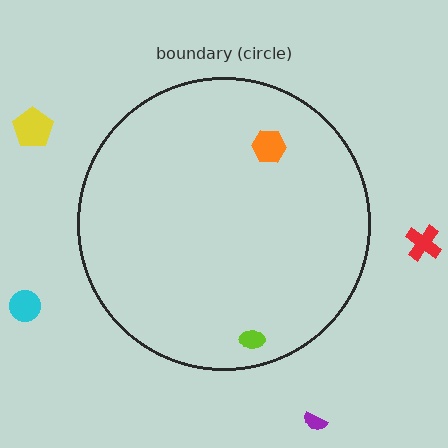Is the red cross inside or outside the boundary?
Outside.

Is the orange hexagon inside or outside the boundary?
Inside.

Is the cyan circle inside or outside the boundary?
Outside.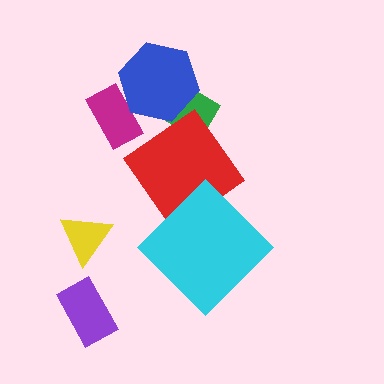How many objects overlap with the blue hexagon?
2 objects overlap with the blue hexagon.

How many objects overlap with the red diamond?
2 objects overlap with the red diamond.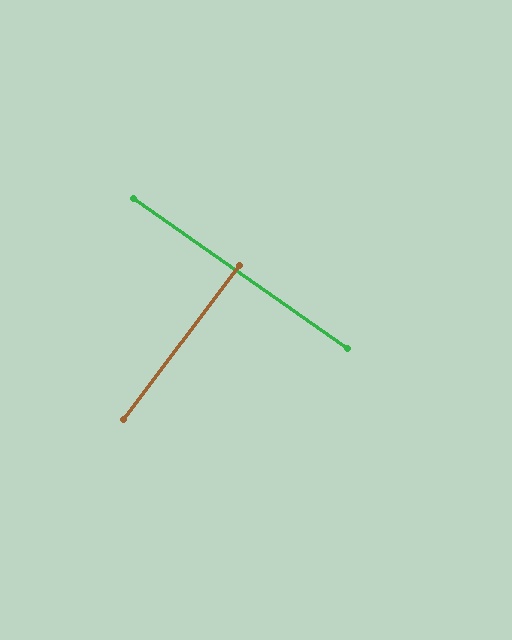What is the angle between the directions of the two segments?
Approximately 88 degrees.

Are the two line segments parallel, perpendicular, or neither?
Perpendicular — they meet at approximately 88°.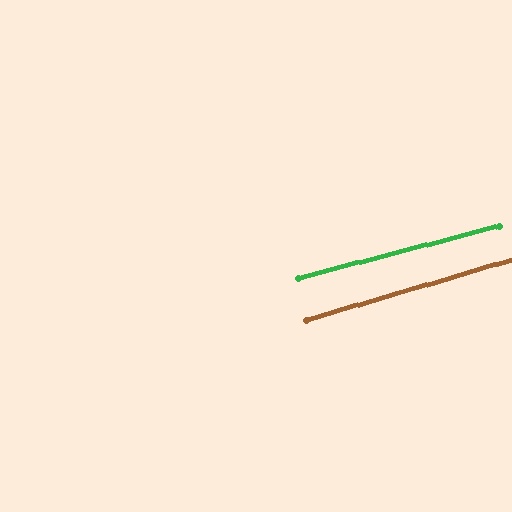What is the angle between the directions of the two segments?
Approximately 2 degrees.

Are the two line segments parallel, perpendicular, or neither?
Parallel — their directions differ by only 1.9°.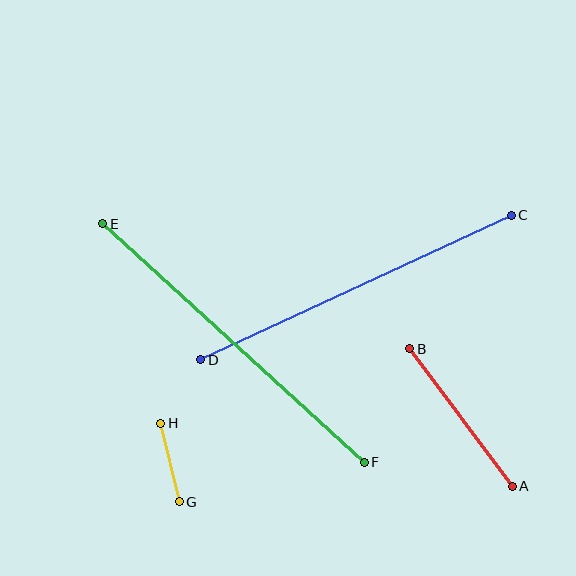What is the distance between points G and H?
The distance is approximately 81 pixels.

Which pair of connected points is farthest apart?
Points E and F are farthest apart.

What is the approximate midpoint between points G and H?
The midpoint is at approximately (170, 462) pixels.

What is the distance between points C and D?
The distance is approximately 343 pixels.